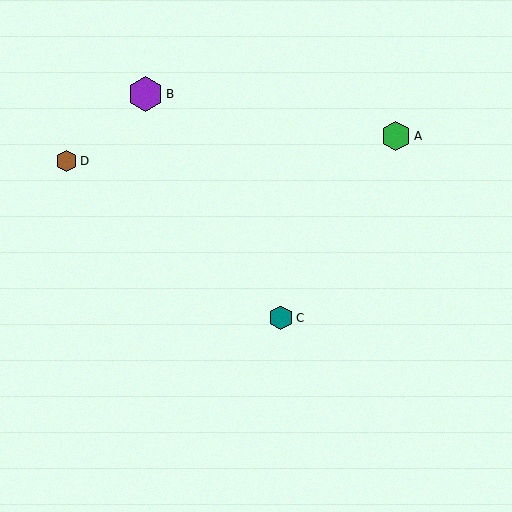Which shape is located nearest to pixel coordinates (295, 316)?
The teal hexagon (labeled C) at (281, 318) is nearest to that location.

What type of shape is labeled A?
Shape A is a green hexagon.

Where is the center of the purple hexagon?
The center of the purple hexagon is at (146, 94).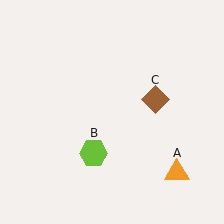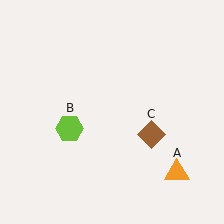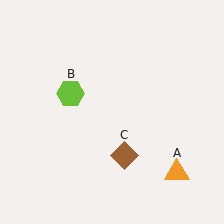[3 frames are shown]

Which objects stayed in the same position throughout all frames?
Orange triangle (object A) remained stationary.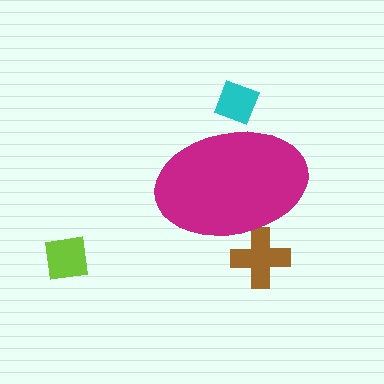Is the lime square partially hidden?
No, the lime square is fully visible.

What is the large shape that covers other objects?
A magenta ellipse.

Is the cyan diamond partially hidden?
Yes, the cyan diamond is partially hidden behind the magenta ellipse.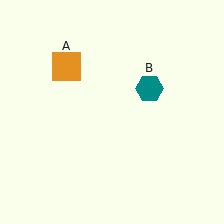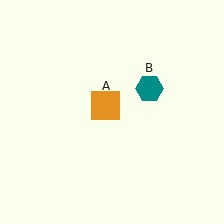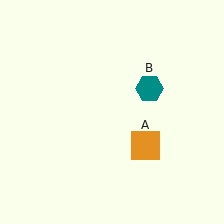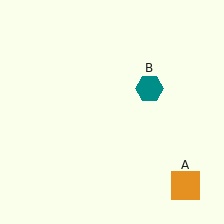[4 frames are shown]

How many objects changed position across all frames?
1 object changed position: orange square (object A).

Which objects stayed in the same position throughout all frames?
Teal hexagon (object B) remained stationary.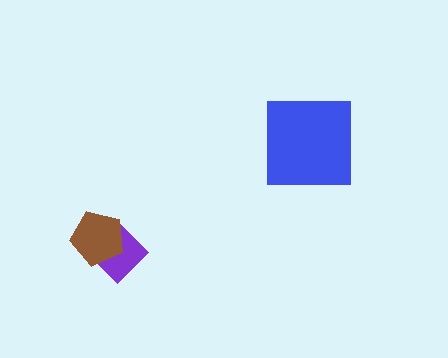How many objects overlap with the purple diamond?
1 object overlaps with the purple diamond.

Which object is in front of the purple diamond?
The brown pentagon is in front of the purple diamond.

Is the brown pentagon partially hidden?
No, no other shape covers it.